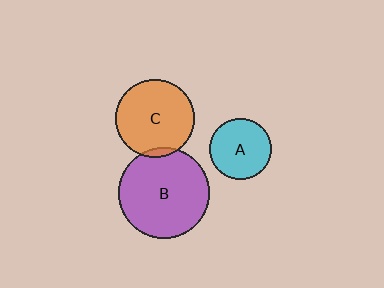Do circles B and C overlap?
Yes.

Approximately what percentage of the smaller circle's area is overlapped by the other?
Approximately 5%.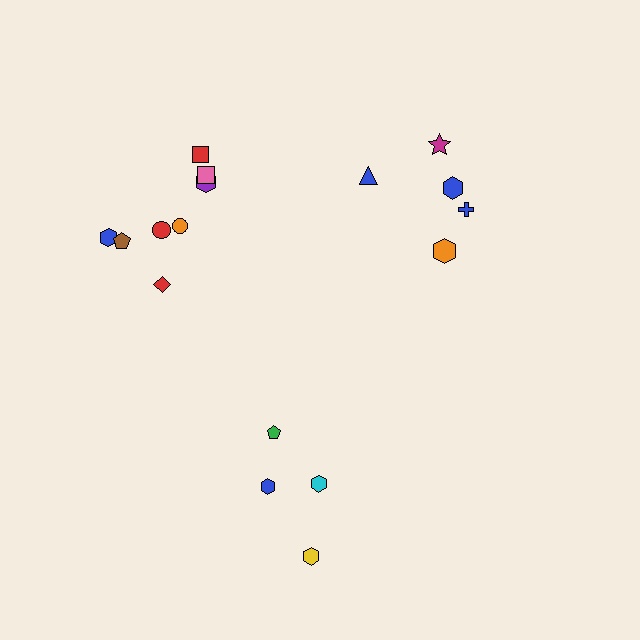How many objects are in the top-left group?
There are 8 objects.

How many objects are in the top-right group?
There are 5 objects.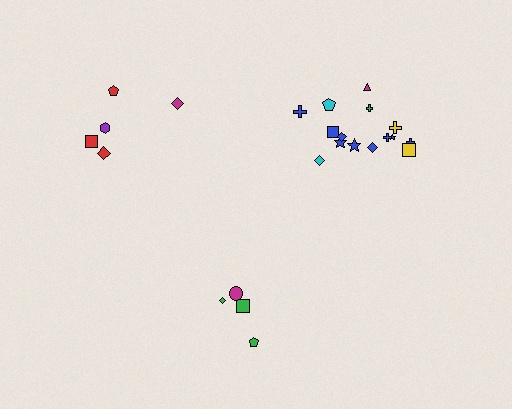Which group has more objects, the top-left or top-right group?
The top-right group.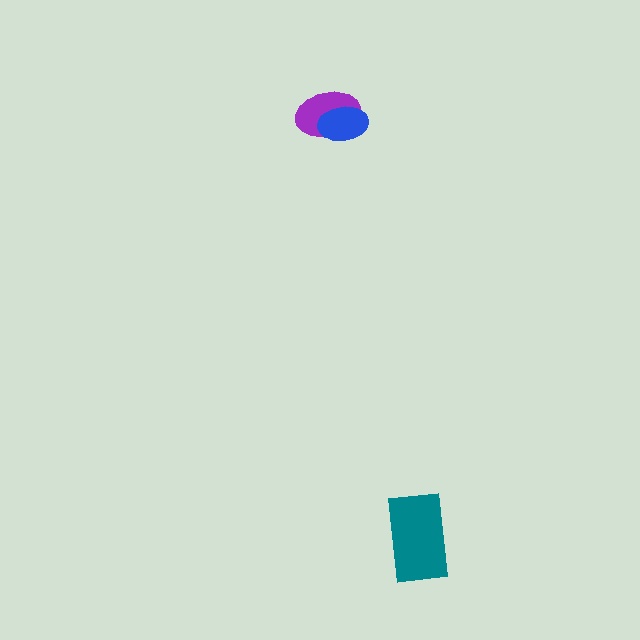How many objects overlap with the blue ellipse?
1 object overlaps with the blue ellipse.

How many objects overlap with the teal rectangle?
0 objects overlap with the teal rectangle.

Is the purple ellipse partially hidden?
Yes, it is partially covered by another shape.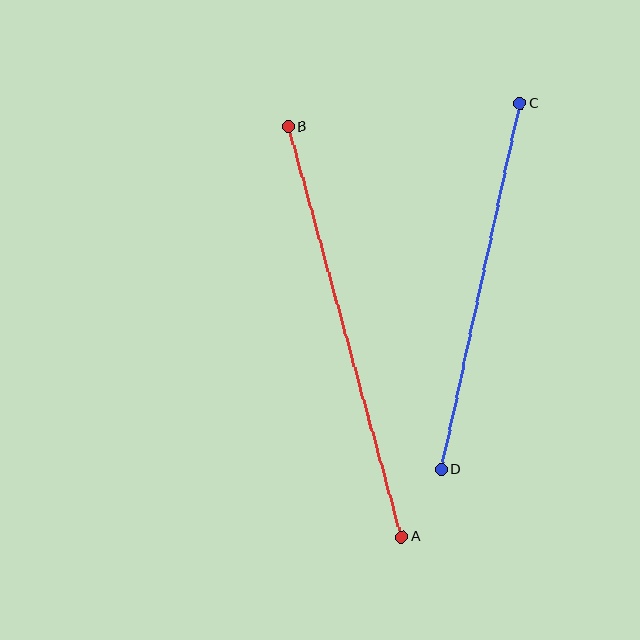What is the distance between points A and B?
The distance is approximately 425 pixels.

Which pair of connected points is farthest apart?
Points A and B are farthest apart.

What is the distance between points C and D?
The distance is approximately 375 pixels.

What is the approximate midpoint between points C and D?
The midpoint is at approximately (481, 286) pixels.